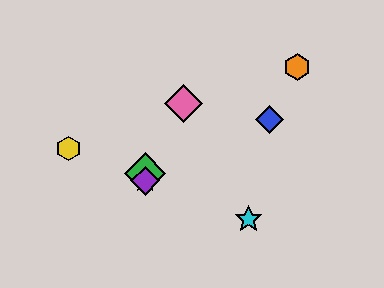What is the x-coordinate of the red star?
The red star is at x≈145.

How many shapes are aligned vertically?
3 shapes (the red star, the green diamond, the purple diamond) are aligned vertically.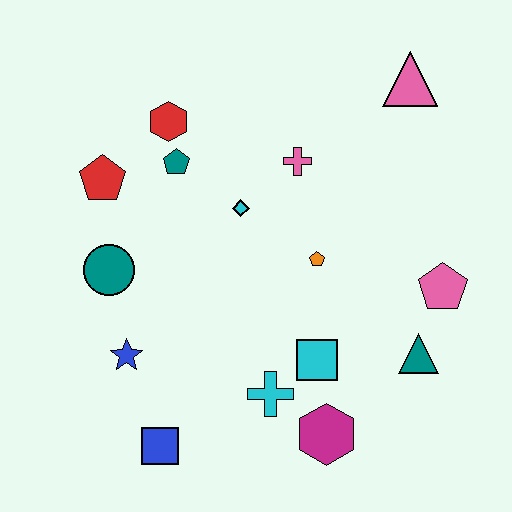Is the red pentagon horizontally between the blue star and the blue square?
No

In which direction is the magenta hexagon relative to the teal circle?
The magenta hexagon is to the right of the teal circle.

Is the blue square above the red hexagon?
No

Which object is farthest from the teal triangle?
The red pentagon is farthest from the teal triangle.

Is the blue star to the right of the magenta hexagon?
No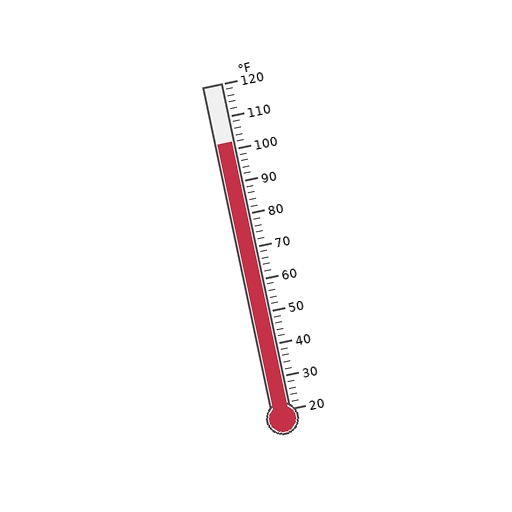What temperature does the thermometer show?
The thermometer shows approximately 102°F.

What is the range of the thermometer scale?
The thermometer scale ranges from 20°F to 120°F.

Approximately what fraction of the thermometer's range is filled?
The thermometer is filled to approximately 80% of its range.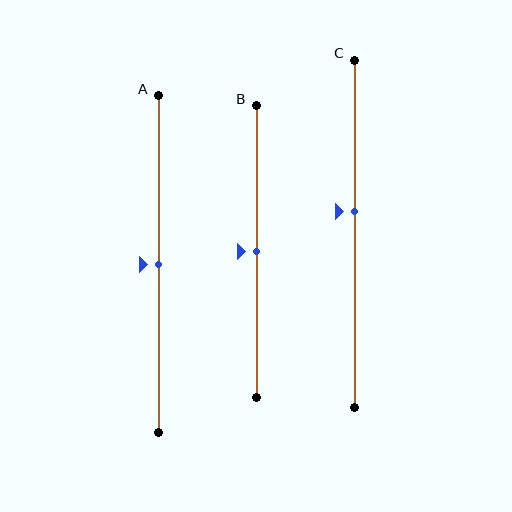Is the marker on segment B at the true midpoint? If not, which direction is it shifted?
Yes, the marker on segment B is at the true midpoint.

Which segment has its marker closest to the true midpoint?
Segment A has its marker closest to the true midpoint.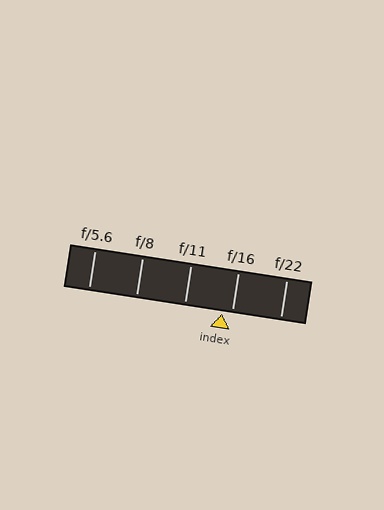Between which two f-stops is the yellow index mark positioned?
The index mark is between f/11 and f/16.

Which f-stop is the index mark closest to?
The index mark is closest to f/16.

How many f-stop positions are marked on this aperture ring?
There are 5 f-stop positions marked.